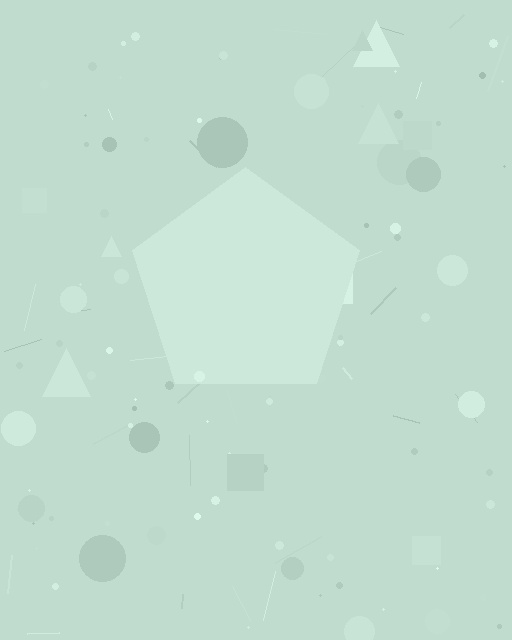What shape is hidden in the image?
A pentagon is hidden in the image.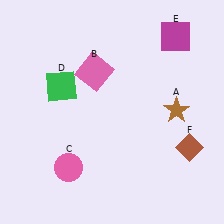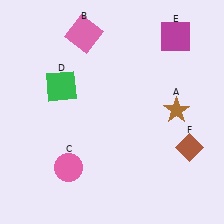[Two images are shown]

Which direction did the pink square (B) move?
The pink square (B) moved up.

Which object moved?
The pink square (B) moved up.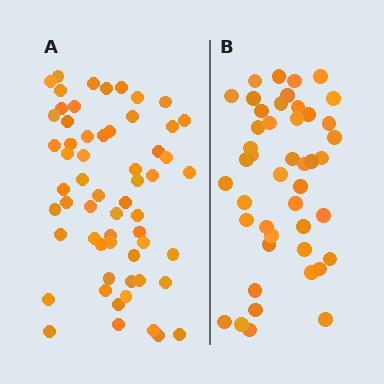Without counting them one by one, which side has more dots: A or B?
Region A (the left region) has more dots.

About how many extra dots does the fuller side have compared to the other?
Region A has approximately 15 more dots than region B.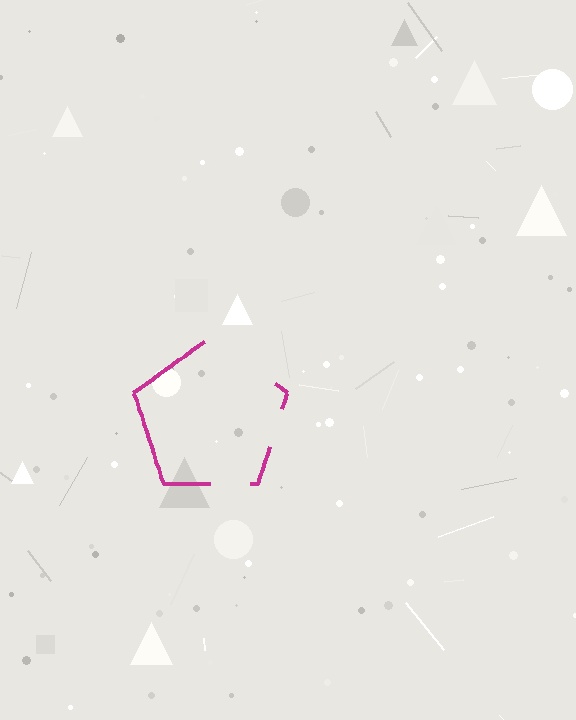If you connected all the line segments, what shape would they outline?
They would outline a pentagon.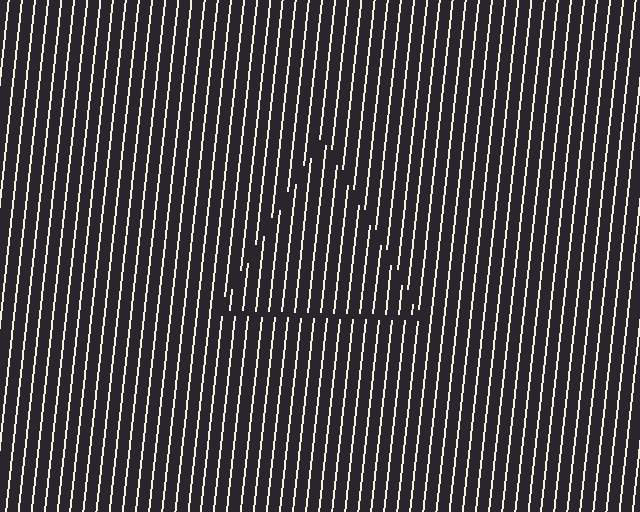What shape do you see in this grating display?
An illusory triangle. The interior of the shape contains the same grating, shifted by half a period — the contour is defined by the phase discontinuity where line-ends from the inner and outer gratings abut.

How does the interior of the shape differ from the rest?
The interior of the shape contains the same grating, shifted by half a period — the contour is defined by the phase discontinuity where line-ends from the inner and outer gratings abut.